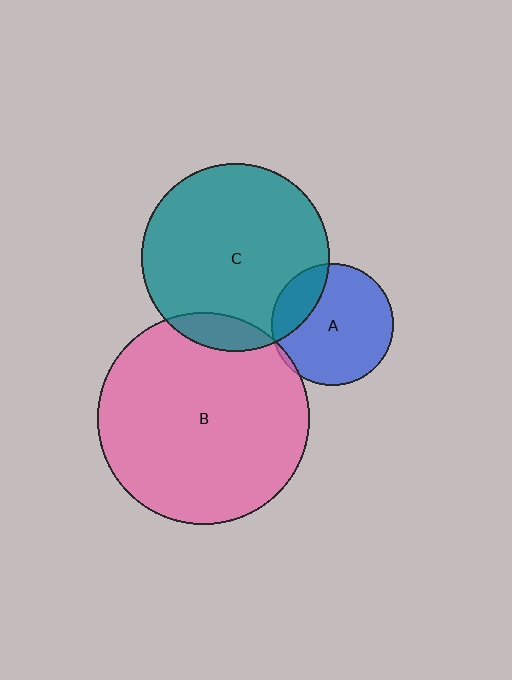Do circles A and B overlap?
Yes.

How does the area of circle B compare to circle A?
Approximately 3.0 times.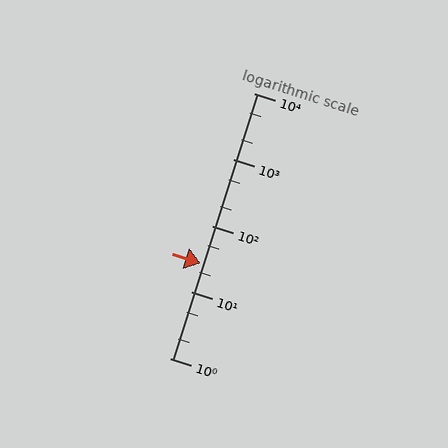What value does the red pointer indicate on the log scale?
The pointer indicates approximately 27.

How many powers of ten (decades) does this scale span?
The scale spans 4 decades, from 1 to 10000.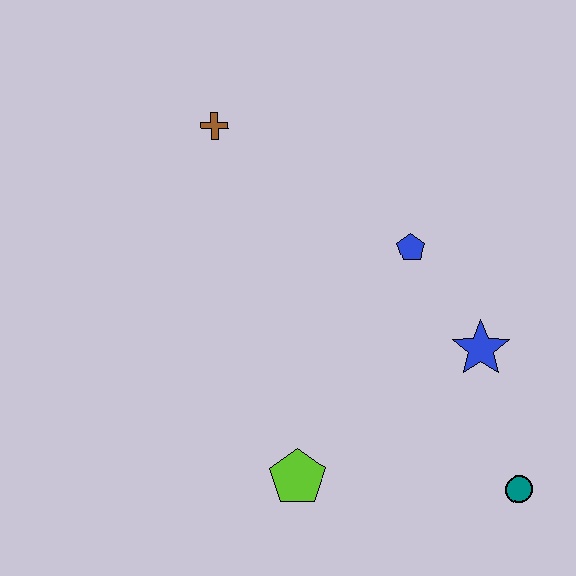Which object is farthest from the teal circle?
The brown cross is farthest from the teal circle.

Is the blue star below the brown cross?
Yes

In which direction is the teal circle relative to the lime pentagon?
The teal circle is to the right of the lime pentagon.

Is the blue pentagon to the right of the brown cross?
Yes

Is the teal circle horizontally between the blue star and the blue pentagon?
No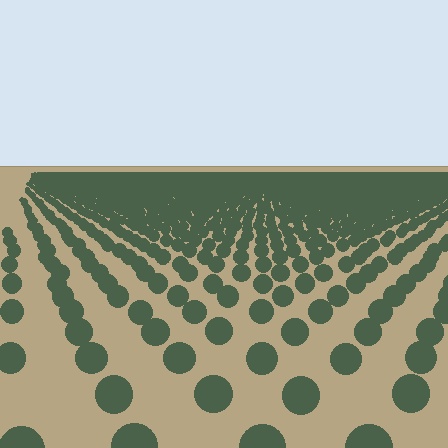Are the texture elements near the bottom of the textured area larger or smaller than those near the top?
Larger. Near the bottom, elements are closer to the viewer and appear at a bigger on-screen size.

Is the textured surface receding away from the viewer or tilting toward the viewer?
The surface is receding away from the viewer. Texture elements get smaller and denser toward the top.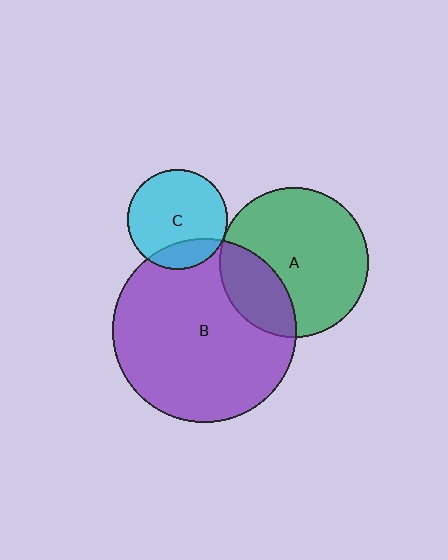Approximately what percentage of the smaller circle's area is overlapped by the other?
Approximately 5%.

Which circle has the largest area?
Circle B (purple).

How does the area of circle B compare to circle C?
Approximately 3.4 times.